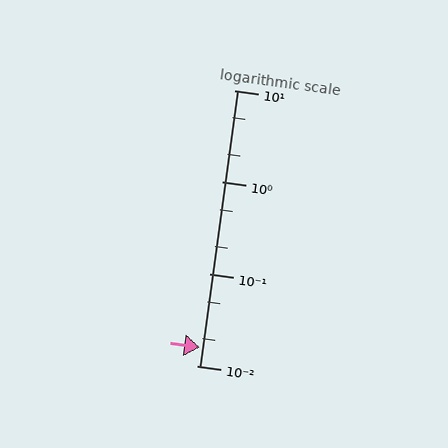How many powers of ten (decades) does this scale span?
The scale spans 3 decades, from 0.01 to 10.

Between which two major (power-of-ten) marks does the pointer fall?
The pointer is between 0.01 and 0.1.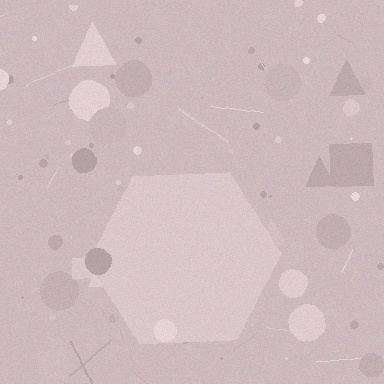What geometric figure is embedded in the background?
A hexagon is embedded in the background.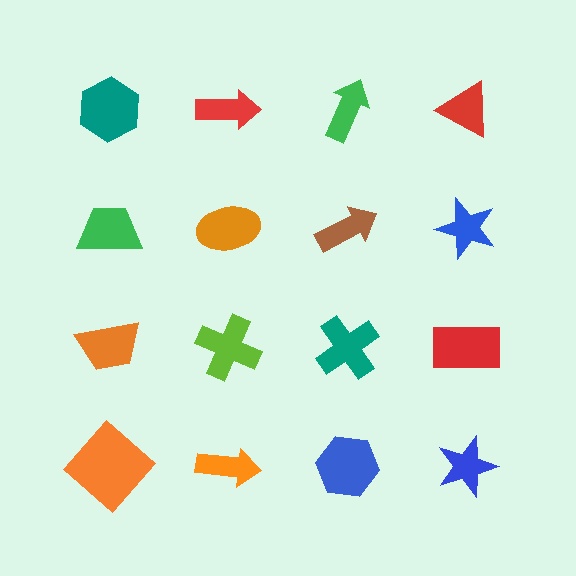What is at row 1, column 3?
A green arrow.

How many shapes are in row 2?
4 shapes.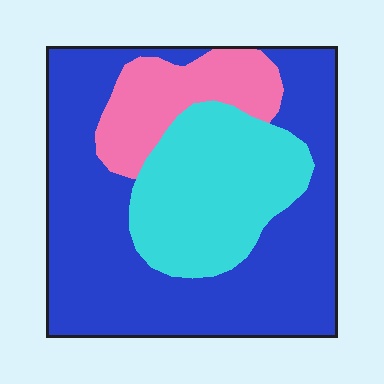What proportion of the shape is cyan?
Cyan covers around 25% of the shape.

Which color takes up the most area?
Blue, at roughly 60%.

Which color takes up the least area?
Pink, at roughly 15%.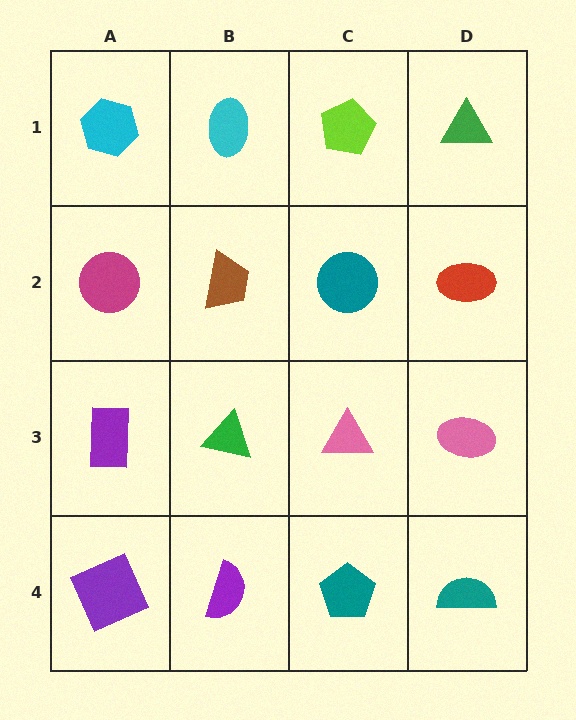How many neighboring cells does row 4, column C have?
3.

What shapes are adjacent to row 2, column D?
A green triangle (row 1, column D), a pink ellipse (row 3, column D), a teal circle (row 2, column C).